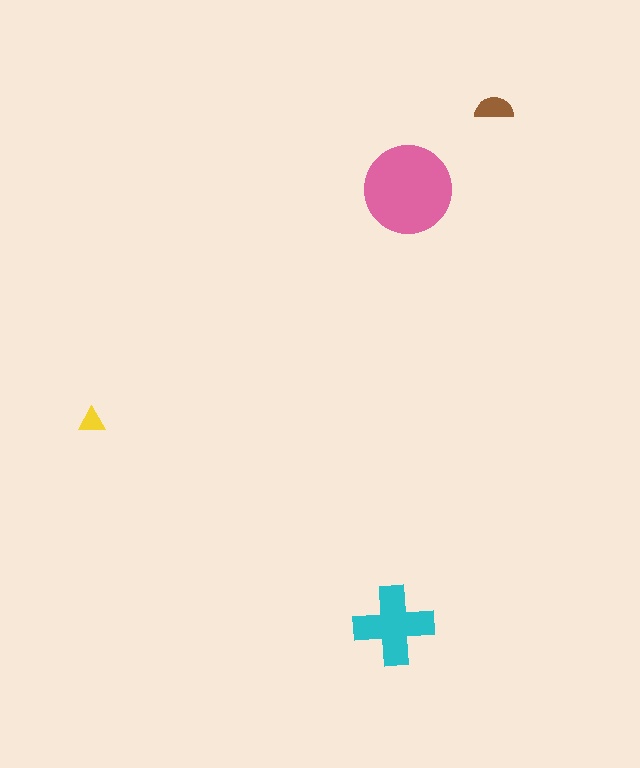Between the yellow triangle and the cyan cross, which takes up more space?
The cyan cross.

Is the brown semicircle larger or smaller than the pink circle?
Smaller.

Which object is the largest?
The pink circle.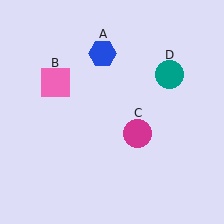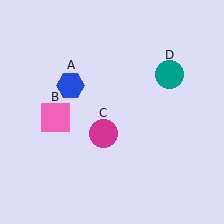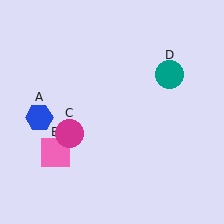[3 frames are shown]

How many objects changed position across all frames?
3 objects changed position: blue hexagon (object A), pink square (object B), magenta circle (object C).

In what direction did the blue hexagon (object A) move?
The blue hexagon (object A) moved down and to the left.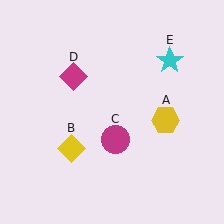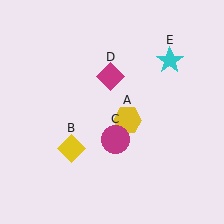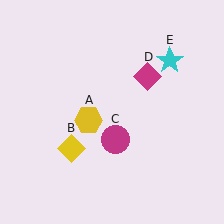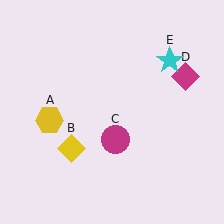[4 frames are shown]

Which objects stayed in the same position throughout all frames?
Yellow diamond (object B) and magenta circle (object C) and cyan star (object E) remained stationary.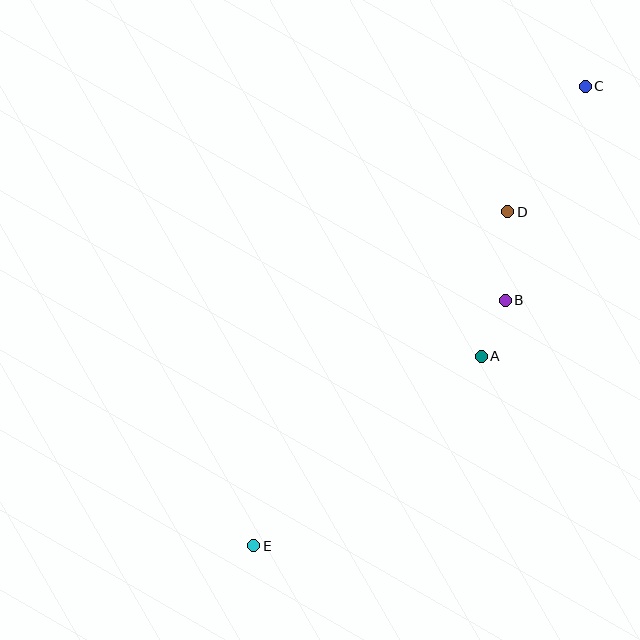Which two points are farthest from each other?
Points C and E are farthest from each other.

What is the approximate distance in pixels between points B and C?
The distance between B and C is approximately 229 pixels.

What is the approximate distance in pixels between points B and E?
The distance between B and E is approximately 351 pixels.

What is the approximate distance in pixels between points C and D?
The distance between C and D is approximately 148 pixels.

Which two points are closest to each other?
Points A and B are closest to each other.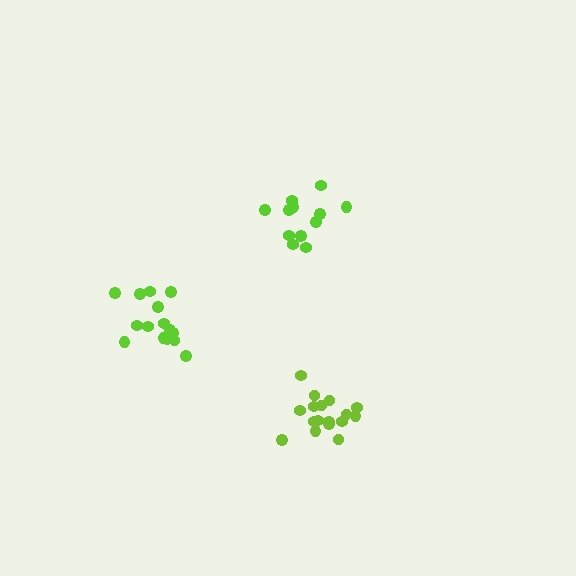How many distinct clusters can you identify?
There are 3 distinct clusters.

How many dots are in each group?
Group 1: 12 dots, Group 2: 17 dots, Group 3: 15 dots (44 total).